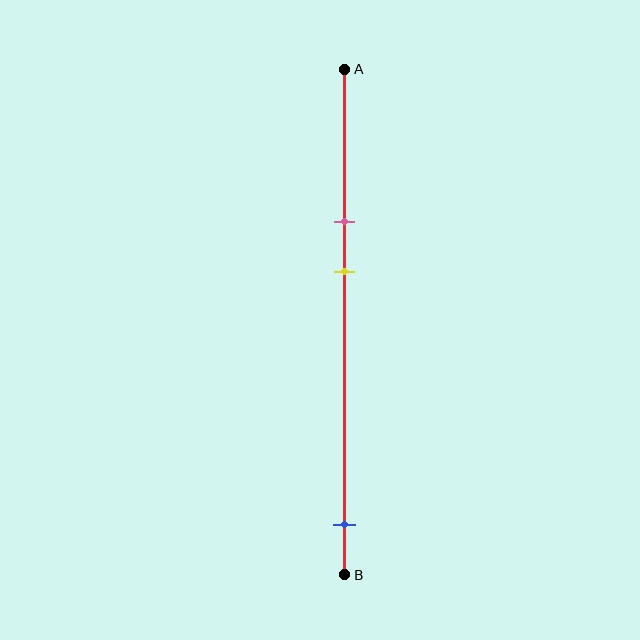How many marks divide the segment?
There are 3 marks dividing the segment.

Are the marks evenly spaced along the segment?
No, the marks are not evenly spaced.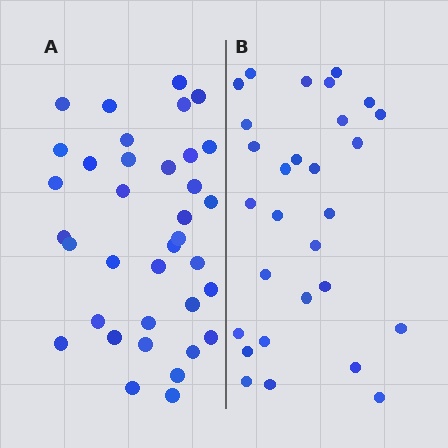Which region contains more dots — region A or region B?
Region A (the left region) has more dots.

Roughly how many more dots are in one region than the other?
Region A has roughly 8 or so more dots than region B.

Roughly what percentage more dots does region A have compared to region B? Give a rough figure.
About 25% more.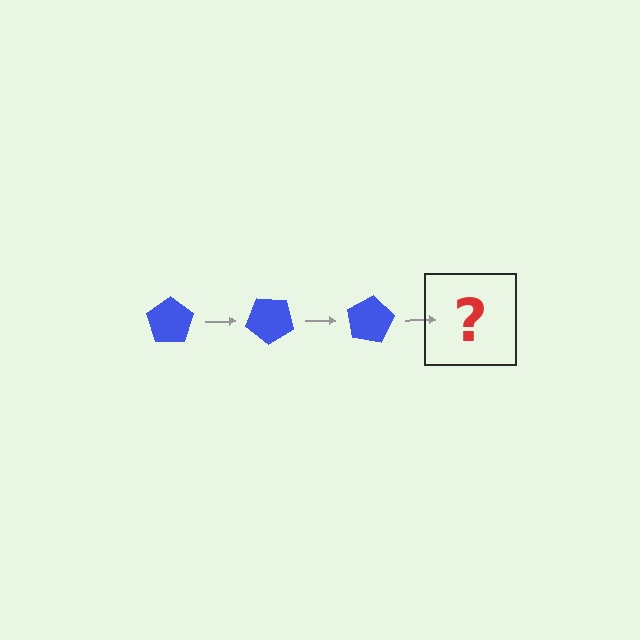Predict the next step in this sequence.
The next step is a blue pentagon rotated 120 degrees.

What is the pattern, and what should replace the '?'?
The pattern is that the pentagon rotates 40 degrees each step. The '?' should be a blue pentagon rotated 120 degrees.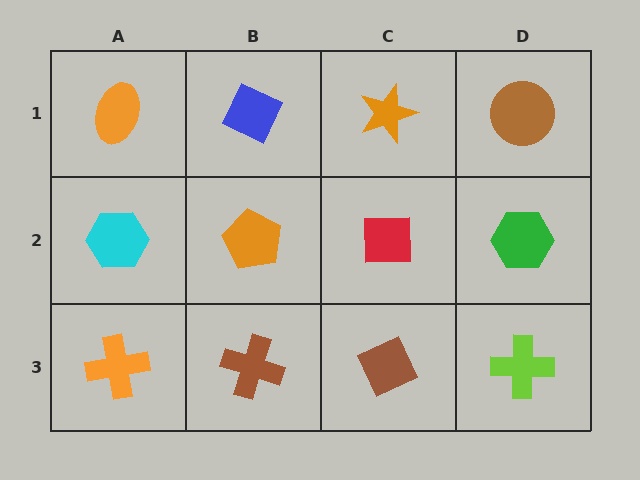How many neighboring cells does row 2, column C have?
4.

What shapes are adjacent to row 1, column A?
A cyan hexagon (row 2, column A), a blue diamond (row 1, column B).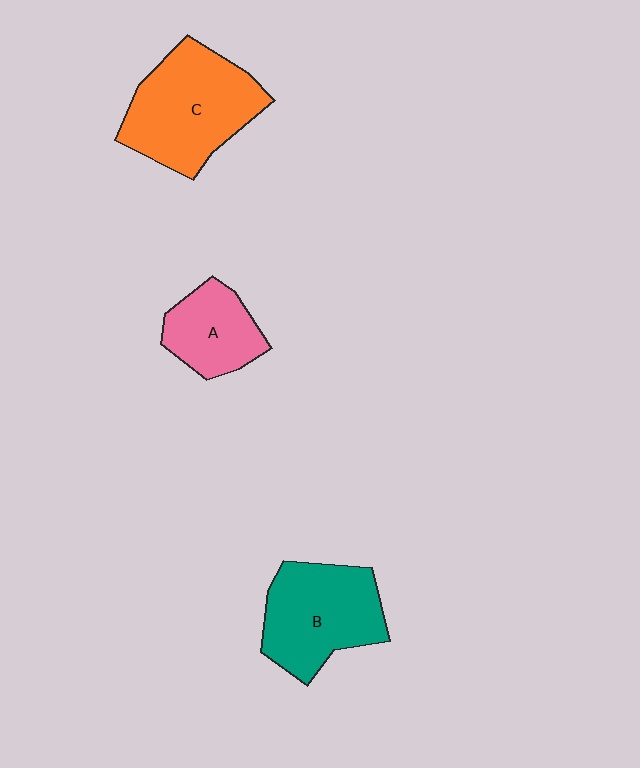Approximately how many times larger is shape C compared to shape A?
Approximately 1.8 times.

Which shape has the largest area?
Shape C (orange).